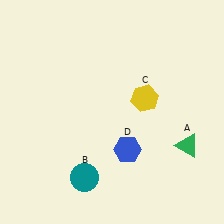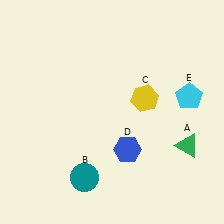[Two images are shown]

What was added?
A cyan pentagon (E) was added in Image 2.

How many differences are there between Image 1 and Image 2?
There is 1 difference between the two images.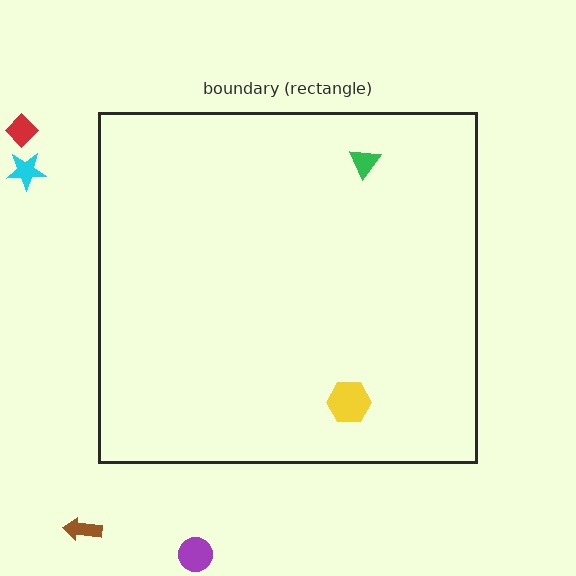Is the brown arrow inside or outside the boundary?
Outside.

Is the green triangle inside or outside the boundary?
Inside.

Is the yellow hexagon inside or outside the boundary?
Inside.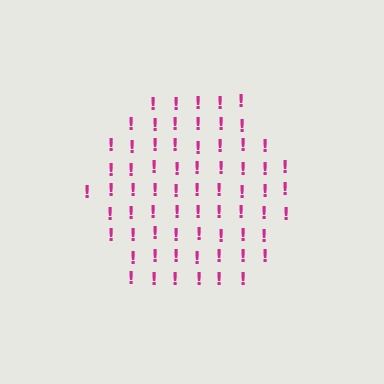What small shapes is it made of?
It is made of small exclamation marks.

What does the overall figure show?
The overall figure shows a hexagon.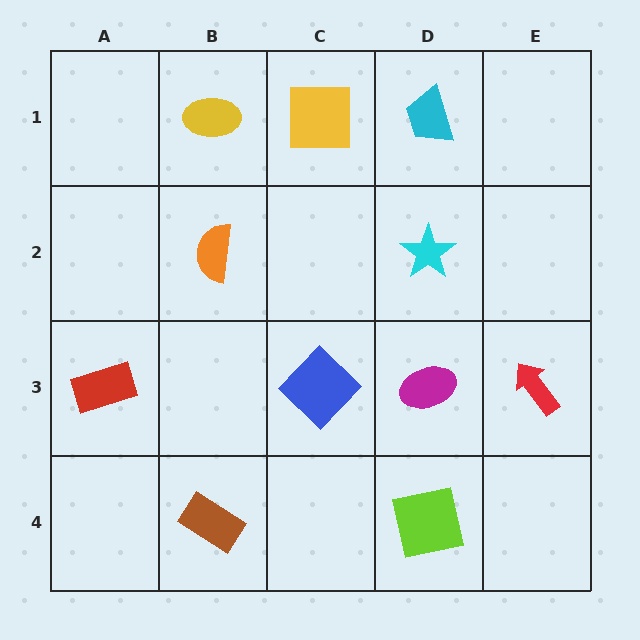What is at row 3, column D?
A magenta ellipse.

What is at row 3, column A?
A red rectangle.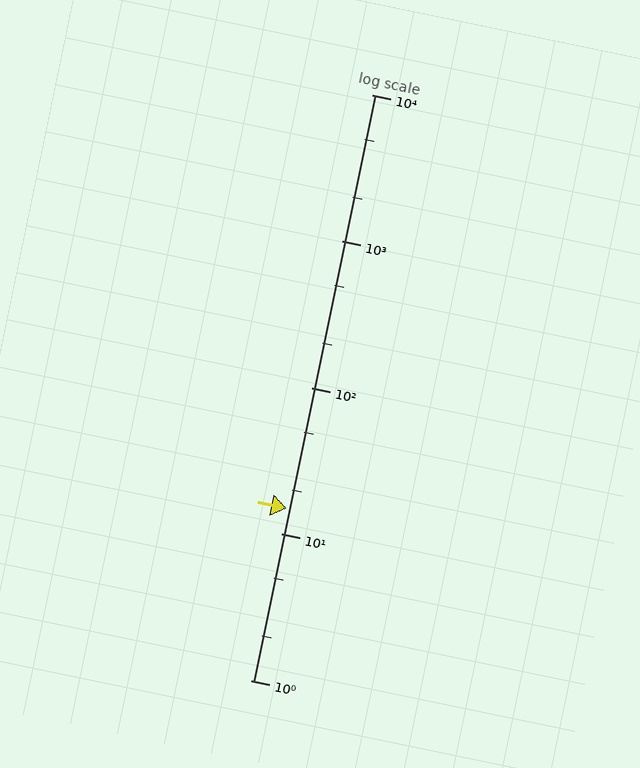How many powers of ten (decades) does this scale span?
The scale spans 4 decades, from 1 to 10000.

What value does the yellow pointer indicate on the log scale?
The pointer indicates approximately 15.